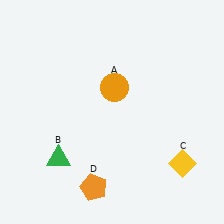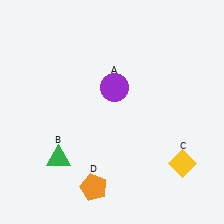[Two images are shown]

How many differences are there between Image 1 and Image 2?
There is 1 difference between the two images.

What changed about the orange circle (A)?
In Image 1, A is orange. In Image 2, it changed to purple.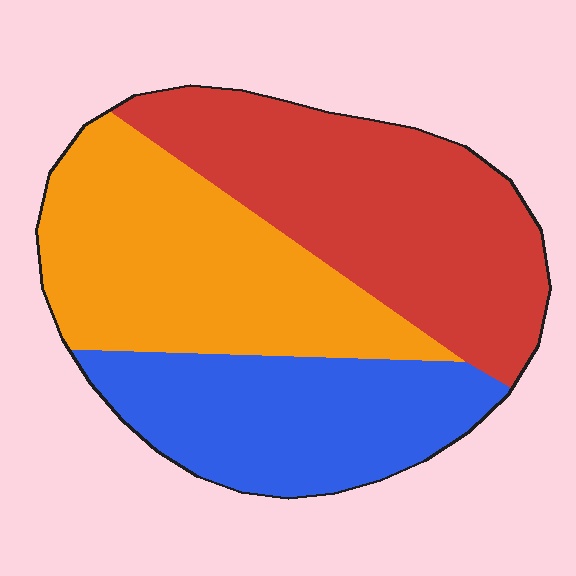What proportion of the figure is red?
Red covers around 40% of the figure.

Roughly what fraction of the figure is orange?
Orange covers roughly 35% of the figure.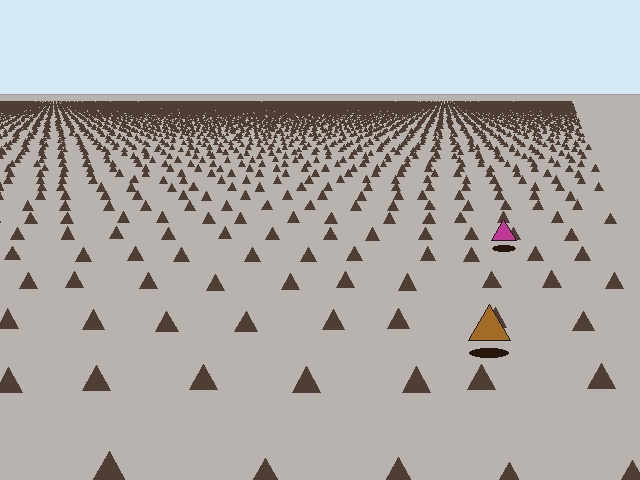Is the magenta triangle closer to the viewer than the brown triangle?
No. The brown triangle is closer — you can tell from the texture gradient: the ground texture is coarser near it.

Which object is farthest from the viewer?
The magenta triangle is farthest from the viewer. It appears smaller and the ground texture around it is denser.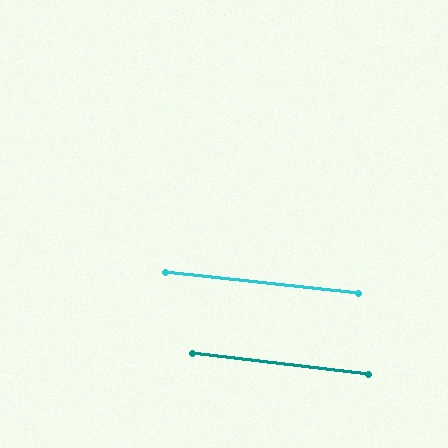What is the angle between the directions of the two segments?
Approximately 0 degrees.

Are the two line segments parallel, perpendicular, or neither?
Parallel — their directions differ by only 0.3°.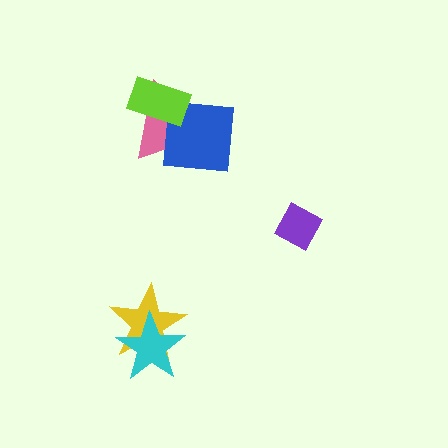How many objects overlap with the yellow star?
1 object overlaps with the yellow star.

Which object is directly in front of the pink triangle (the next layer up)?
The blue square is directly in front of the pink triangle.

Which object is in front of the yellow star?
The cyan star is in front of the yellow star.